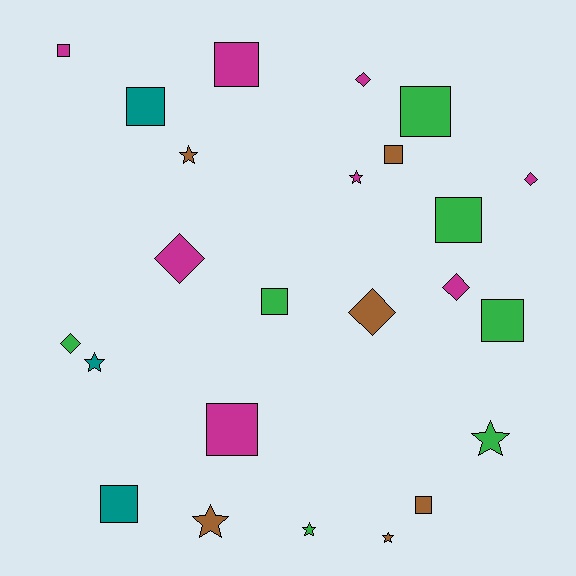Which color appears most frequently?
Magenta, with 8 objects.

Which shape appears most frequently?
Square, with 11 objects.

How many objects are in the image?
There are 24 objects.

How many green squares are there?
There are 4 green squares.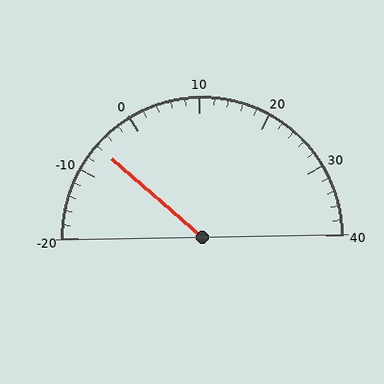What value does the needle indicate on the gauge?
The needle indicates approximately -6.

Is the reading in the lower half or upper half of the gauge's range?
The reading is in the lower half of the range (-20 to 40).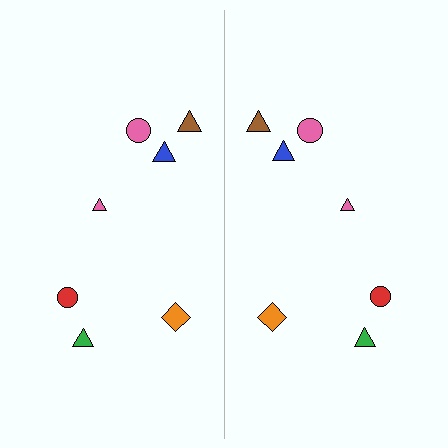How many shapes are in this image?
There are 14 shapes in this image.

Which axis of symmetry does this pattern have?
The pattern has a vertical axis of symmetry running through the center of the image.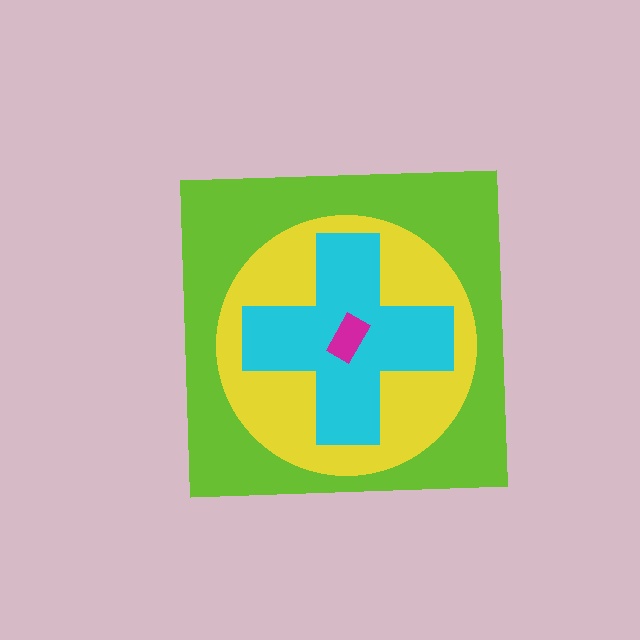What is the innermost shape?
The magenta rectangle.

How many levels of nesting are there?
4.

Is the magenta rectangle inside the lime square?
Yes.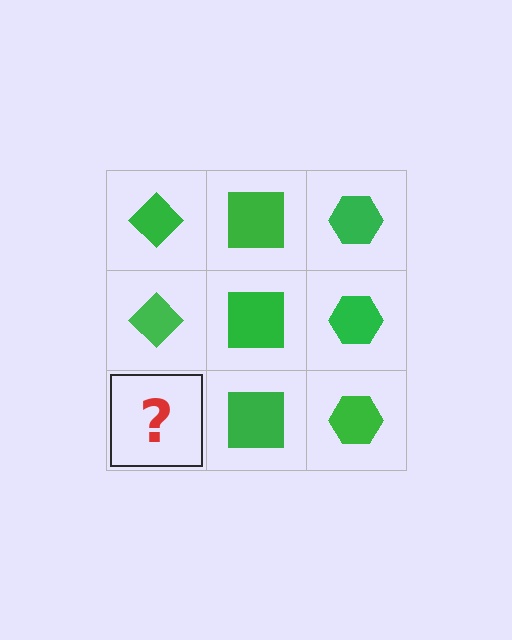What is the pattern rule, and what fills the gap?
The rule is that each column has a consistent shape. The gap should be filled with a green diamond.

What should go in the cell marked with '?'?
The missing cell should contain a green diamond.